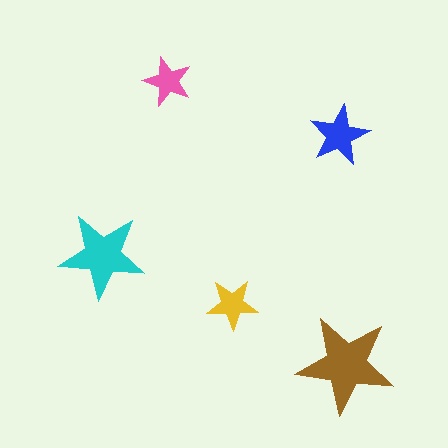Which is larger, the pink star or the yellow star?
The yellow one.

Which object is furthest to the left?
The cyan star is leftmost.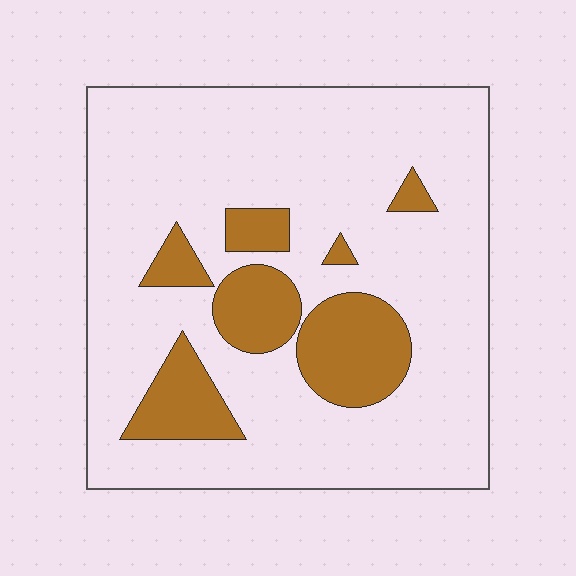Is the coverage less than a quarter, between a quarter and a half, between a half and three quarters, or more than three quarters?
Less than a quarter.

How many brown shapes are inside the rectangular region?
7.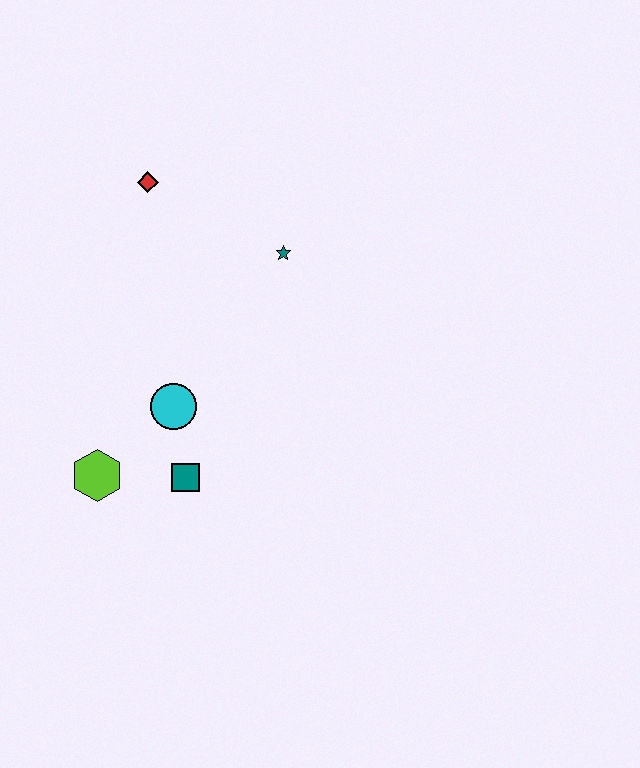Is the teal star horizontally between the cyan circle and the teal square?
No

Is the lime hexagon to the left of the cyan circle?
Yes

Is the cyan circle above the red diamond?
No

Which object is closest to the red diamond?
The teal star is closest to the red diamond.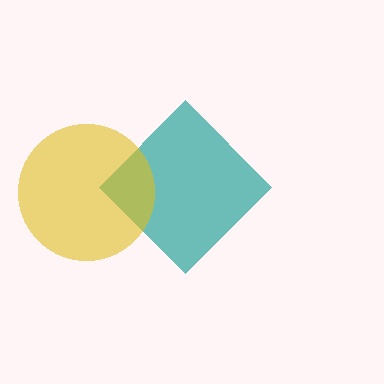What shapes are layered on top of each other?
The layered shapes are: a teal diamond, a yellow circle.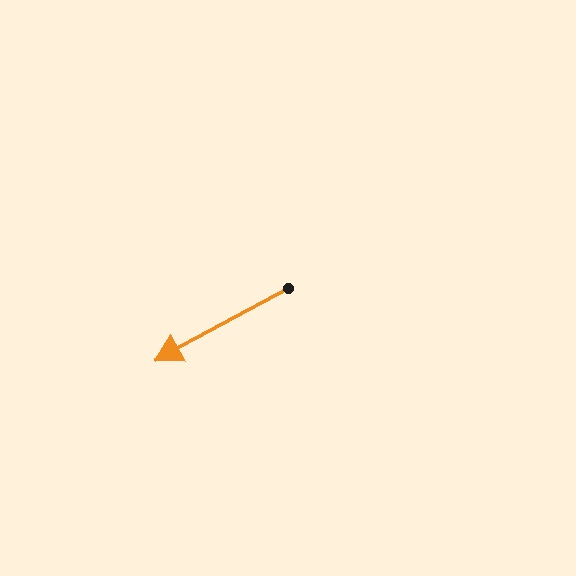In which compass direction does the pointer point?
Southwest.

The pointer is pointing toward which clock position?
Roughly 8 o'clock.